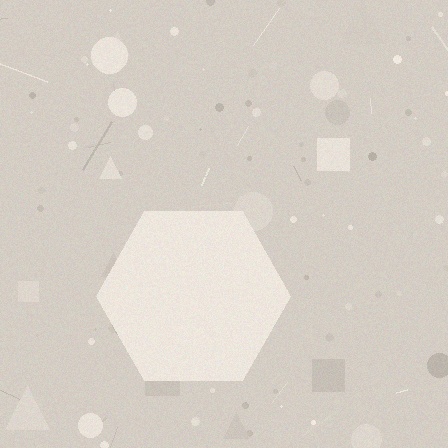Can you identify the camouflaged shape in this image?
The camouflaged shape is a hexagon.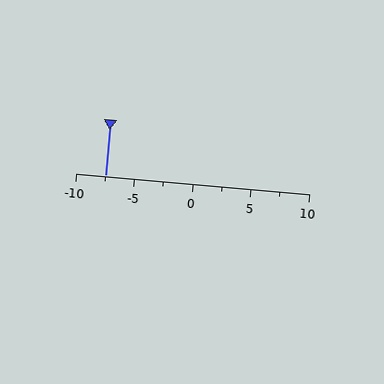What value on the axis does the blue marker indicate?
The marker indicates approximately -7.5.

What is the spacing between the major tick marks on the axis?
The major ticks are spaced 5 apart.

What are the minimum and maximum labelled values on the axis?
The axis runs from -10 to 10.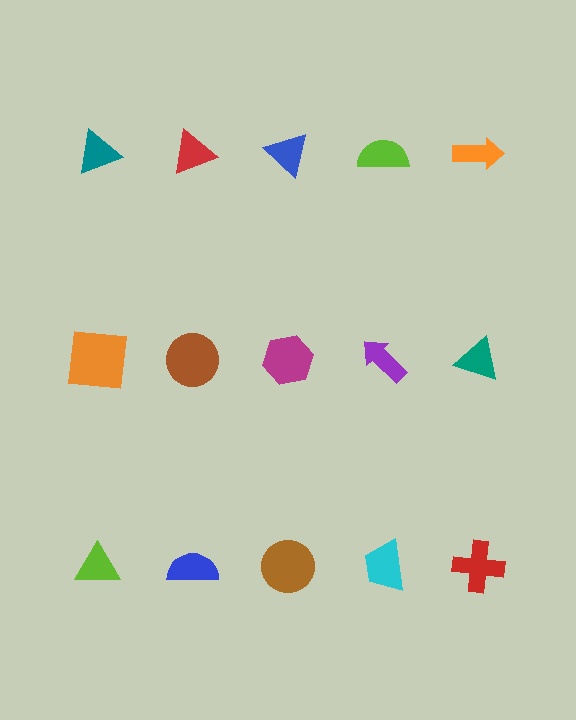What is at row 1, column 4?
A lime semicircle.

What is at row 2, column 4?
A purple arrow.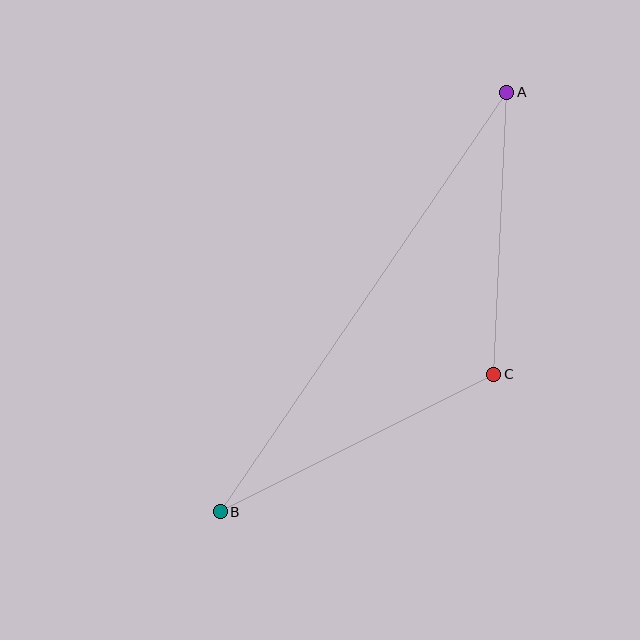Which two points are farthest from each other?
Points A and B are farthest from each other.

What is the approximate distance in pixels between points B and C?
The distance between B and C is approximately 306 pixels.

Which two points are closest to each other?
Points A and C are closest to each other.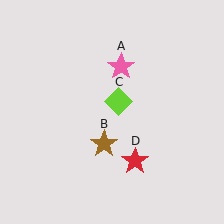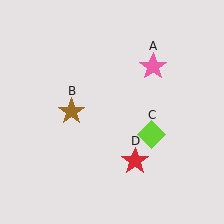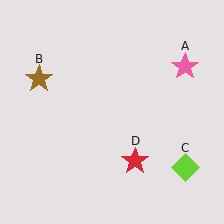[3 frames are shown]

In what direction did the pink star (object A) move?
The pink star (object A) moved right.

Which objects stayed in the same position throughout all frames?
Red star (object D) remained stationary.